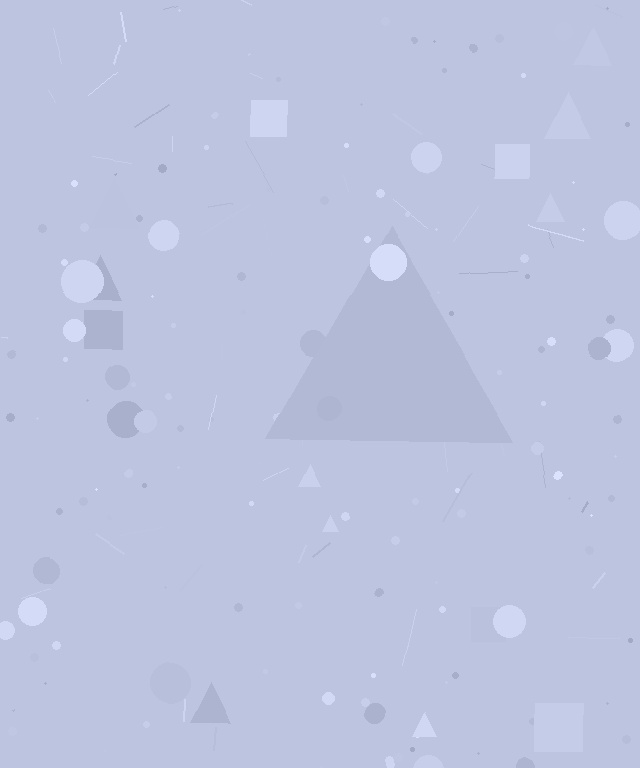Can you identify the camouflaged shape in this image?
The camouflaged shape is a triangle.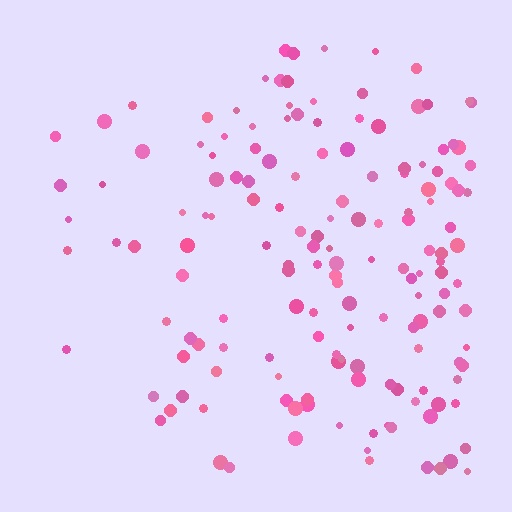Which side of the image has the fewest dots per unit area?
The left.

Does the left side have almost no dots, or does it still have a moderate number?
Still a moderate number, just noticeably fewer than the right.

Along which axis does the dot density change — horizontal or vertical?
Horizontal.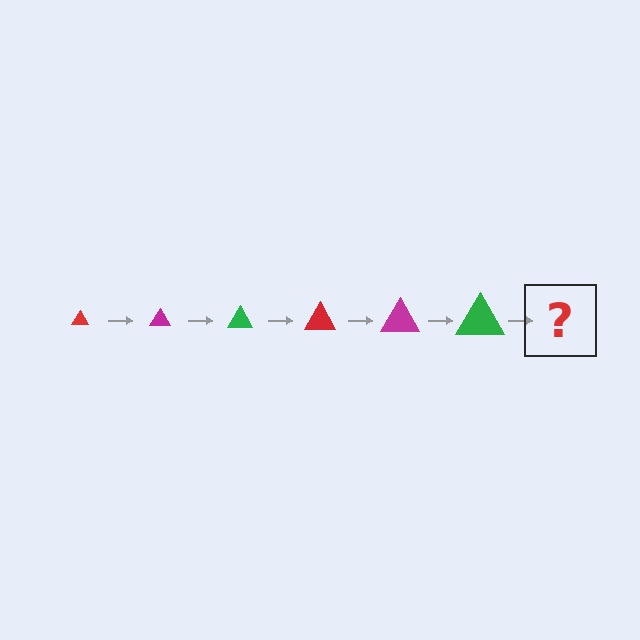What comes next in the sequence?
The next element should be a red triangle, larger than the previous one.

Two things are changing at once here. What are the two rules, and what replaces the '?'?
The two rules are that the triangle grows larger each step and the color cycles through red, magenta, and green. The '?' should be a red triangle, larger than the previous one.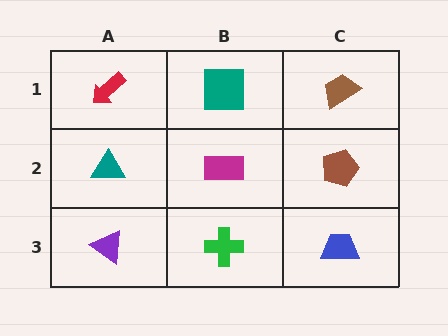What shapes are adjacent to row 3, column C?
A brown pentagon (row 2, column C), a green cross (row 3, column B).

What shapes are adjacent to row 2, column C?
A brown trapezoid (row 1, column C), a blue trapezoid (row 3, column C), a magenta rectangle (row 2, column B).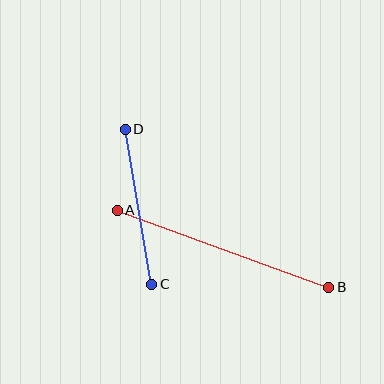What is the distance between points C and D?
The distance is approximately 157 pixels.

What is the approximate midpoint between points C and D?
The midpoint is at approximately (138, 207) pixels.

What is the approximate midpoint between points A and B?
The midpoint is at approximately (223, 249) pixels.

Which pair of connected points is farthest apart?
Points A and B are farthest apart.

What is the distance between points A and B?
The distance is approximately 225 pixels.